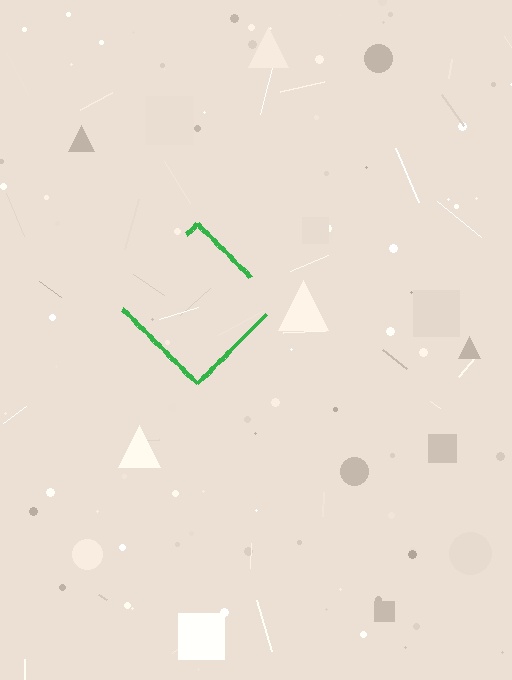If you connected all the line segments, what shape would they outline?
They would outline a diamond.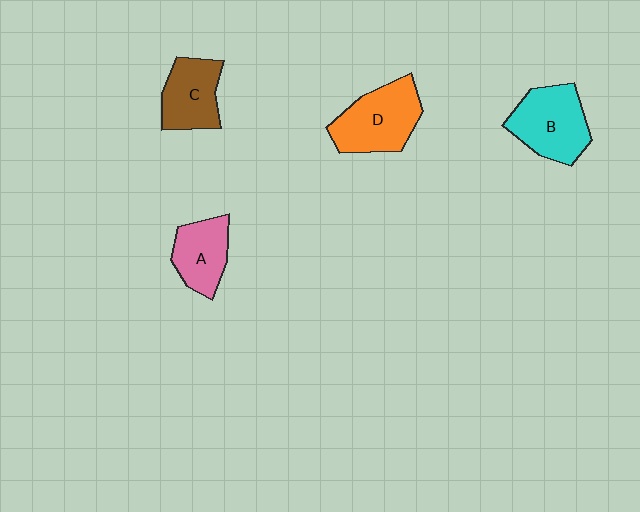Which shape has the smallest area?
Shape A (pink).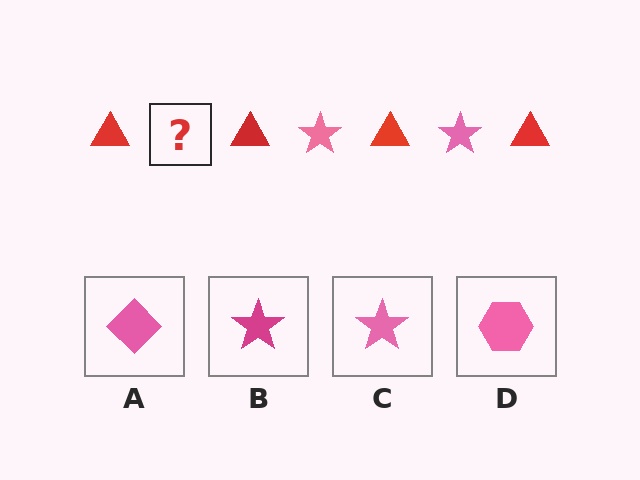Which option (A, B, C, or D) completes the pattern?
C.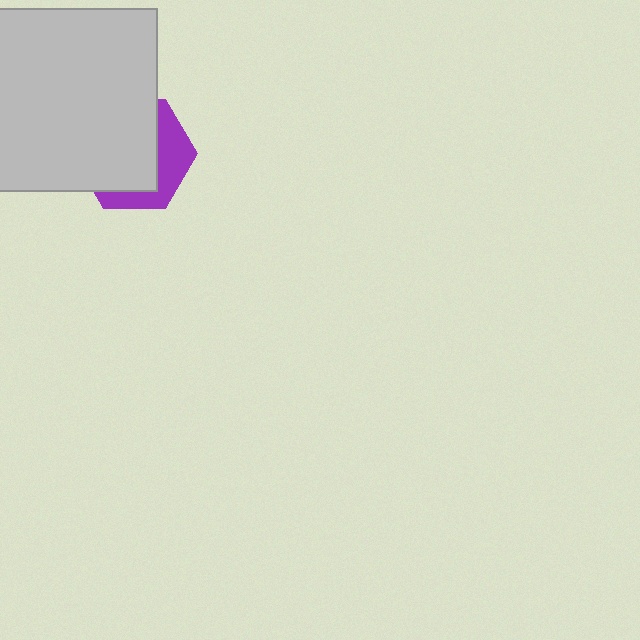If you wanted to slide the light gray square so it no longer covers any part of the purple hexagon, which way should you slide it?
Slide it toward the upper-left — that is the most direct way to separate the two shapes.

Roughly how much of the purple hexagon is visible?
A small part of it is visible (roughly 36%).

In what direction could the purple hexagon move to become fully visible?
The purple hexagon could move toward the lower-right. That would shift it out from behind the light gray square entirely.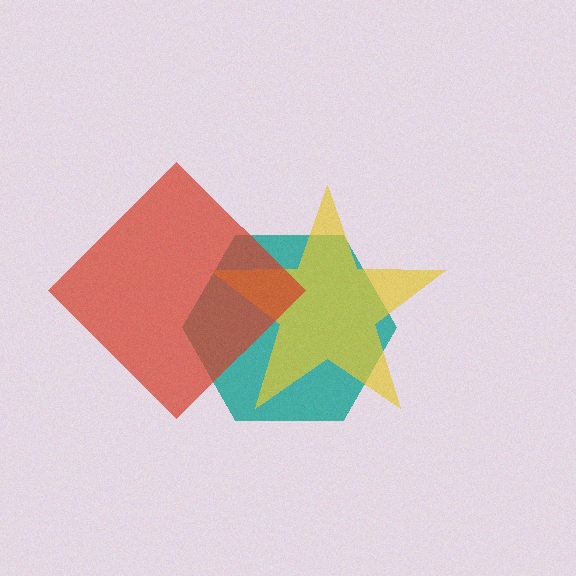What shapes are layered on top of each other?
The layered shapes are: a teal hexagon, a yellow star, a red diamond.